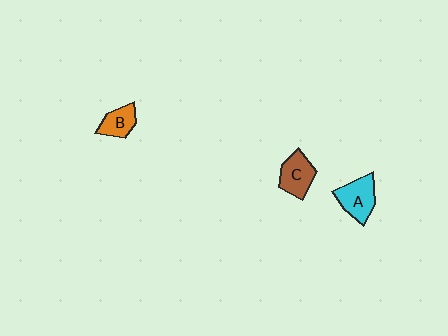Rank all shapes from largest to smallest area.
From largest to smallest: A (cyan), C (brown), B (orange).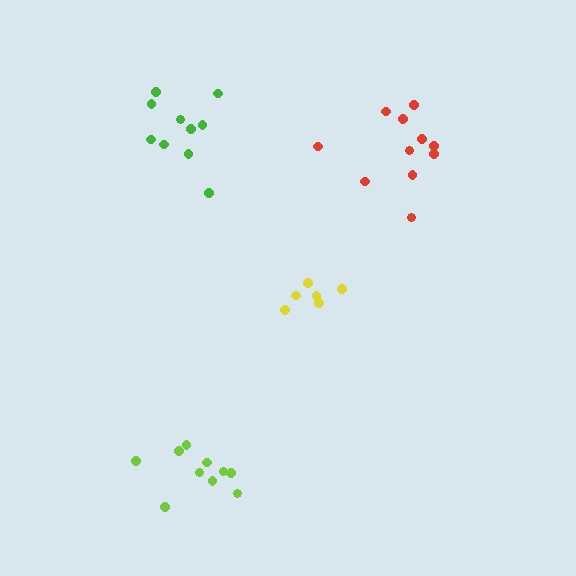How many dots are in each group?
Group 1: 10 dots, Group 2: 10 dots, Group 3: 6 dots, Group 4: 11 dots (37 total).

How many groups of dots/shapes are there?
There are 4 groups.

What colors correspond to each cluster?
The clusters are colored: green, lime, yellow, red.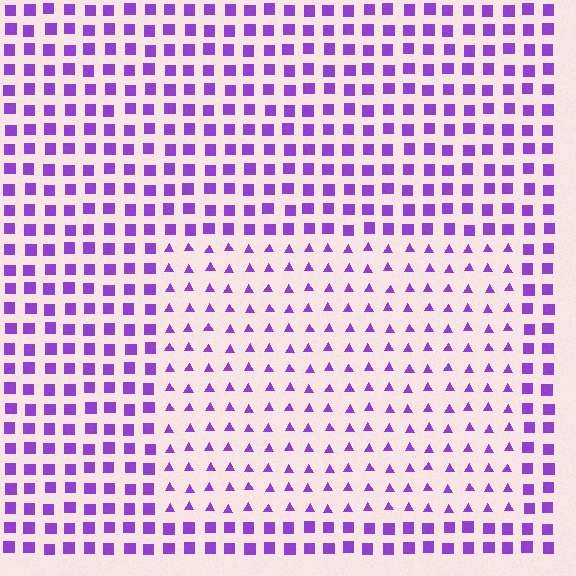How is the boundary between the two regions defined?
The boundary is defined by a change in element shape: triangles inside vs. squares outside. All elements share the same color and spacing.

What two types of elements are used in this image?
The image uses triangles inside the rectangle region and squares outside it.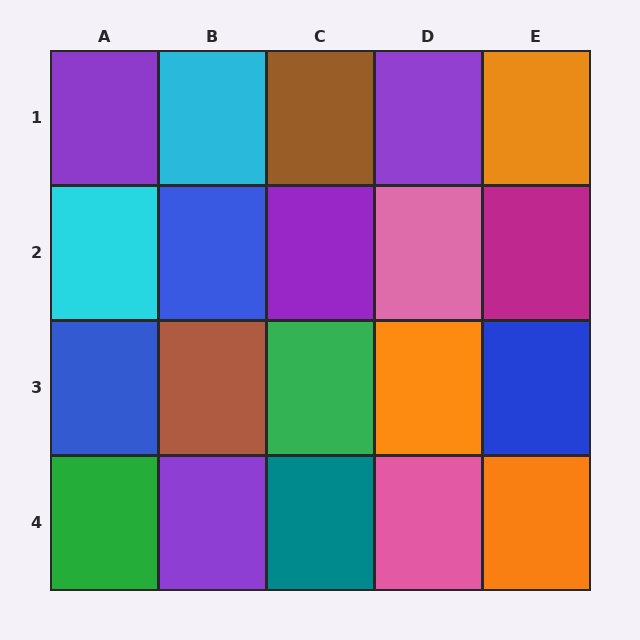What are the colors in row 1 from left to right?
Purple, cyan, brown, purple, orange.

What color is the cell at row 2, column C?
Purple.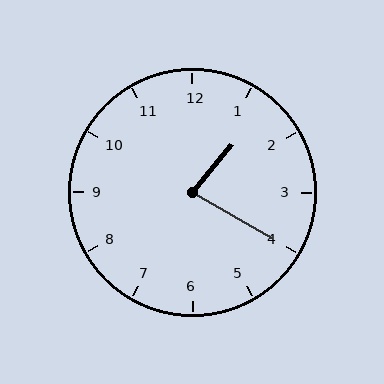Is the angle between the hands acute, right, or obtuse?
It is acute.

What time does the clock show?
1:20.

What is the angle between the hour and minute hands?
Approximately 80 degrees.